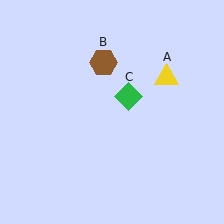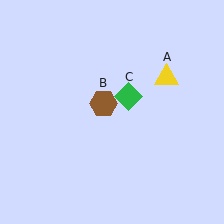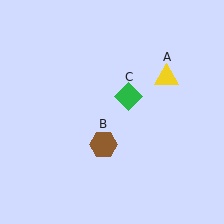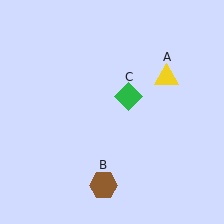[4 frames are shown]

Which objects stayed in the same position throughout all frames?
Yellow triangle (object A) and green diamond (object C) remained stationary.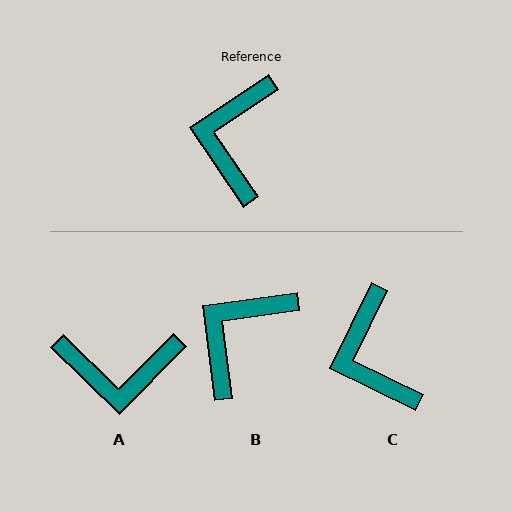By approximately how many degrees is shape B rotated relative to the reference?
Approximately 26 degrees clockwise.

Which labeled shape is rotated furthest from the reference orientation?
A, about 101 degrees away.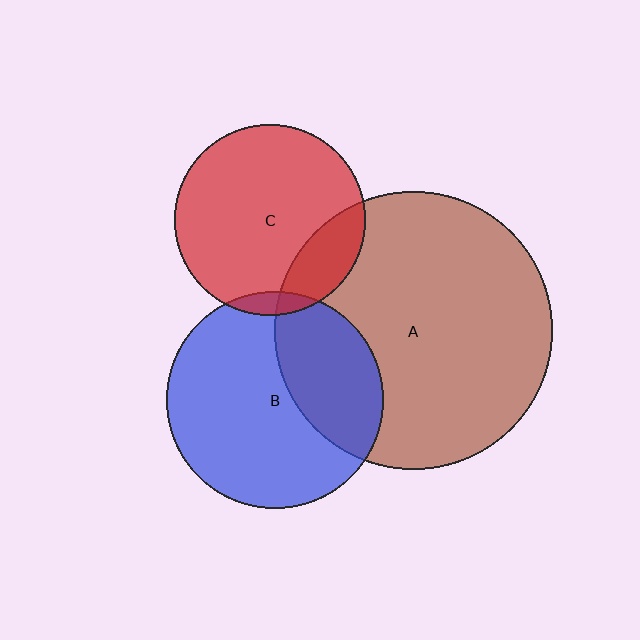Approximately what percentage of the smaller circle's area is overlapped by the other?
Approximately 20%.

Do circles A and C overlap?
Yes.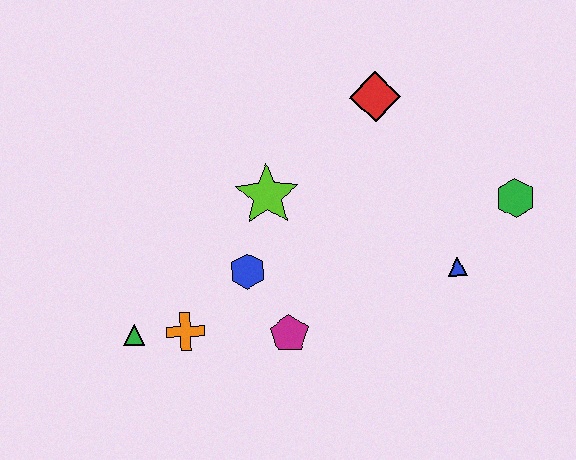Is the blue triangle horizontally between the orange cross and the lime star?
No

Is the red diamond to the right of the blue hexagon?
Yes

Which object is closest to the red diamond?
The lime star is closest to the red diamond.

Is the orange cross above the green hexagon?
No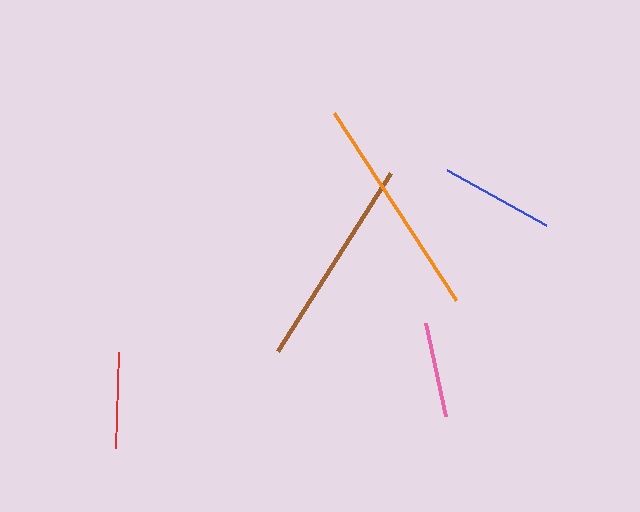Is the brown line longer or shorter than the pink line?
The brown line is longer than the pink line.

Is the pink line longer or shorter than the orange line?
The orange line is longer than the pink line.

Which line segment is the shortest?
The pink line is the shortest at approximately 96 pixels.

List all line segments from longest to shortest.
From longest to shortest: orange, brown, blue, red, pink.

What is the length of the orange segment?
The orange segment is approximately 224 pixels long.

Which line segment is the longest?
The orange line is the longest at approximately 224 pixels.